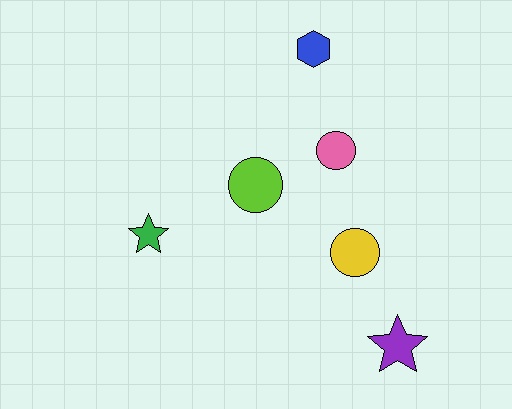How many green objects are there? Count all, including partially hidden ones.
There is 1 green object.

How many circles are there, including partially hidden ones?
There are 3 circles.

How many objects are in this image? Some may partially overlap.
There are 6 objects.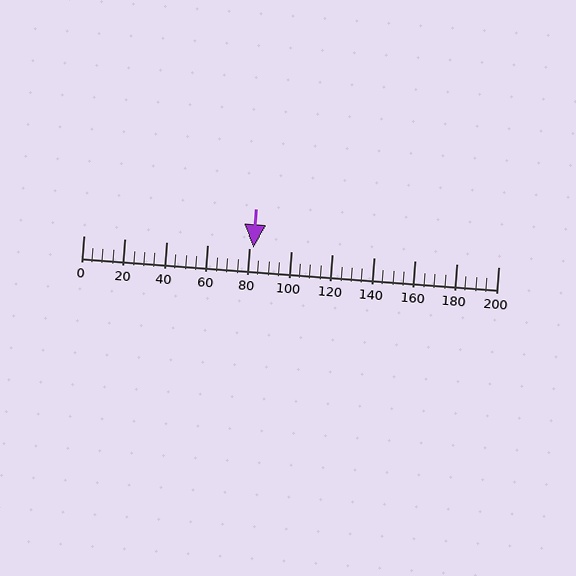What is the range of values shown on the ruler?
The ruler shows values from 0 to 200.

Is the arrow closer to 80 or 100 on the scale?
The arrow is closer to 80.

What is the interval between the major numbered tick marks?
The major tick marks are spaced 20 units apart.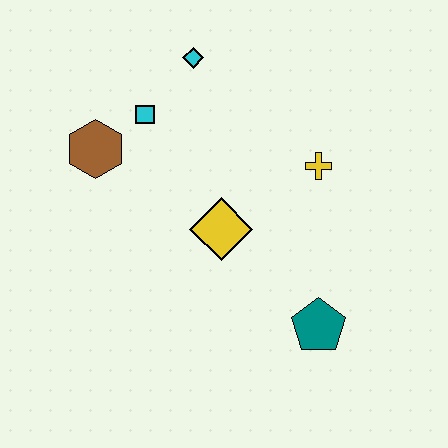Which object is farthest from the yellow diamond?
The cyan diamond is farthest from the yellow diamond.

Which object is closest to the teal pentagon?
The yellow diamond is closest to the teal pentagon.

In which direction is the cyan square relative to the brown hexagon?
The cyan square is to the right of the brown hexagon.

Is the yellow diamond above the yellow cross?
No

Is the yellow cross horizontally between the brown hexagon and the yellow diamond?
No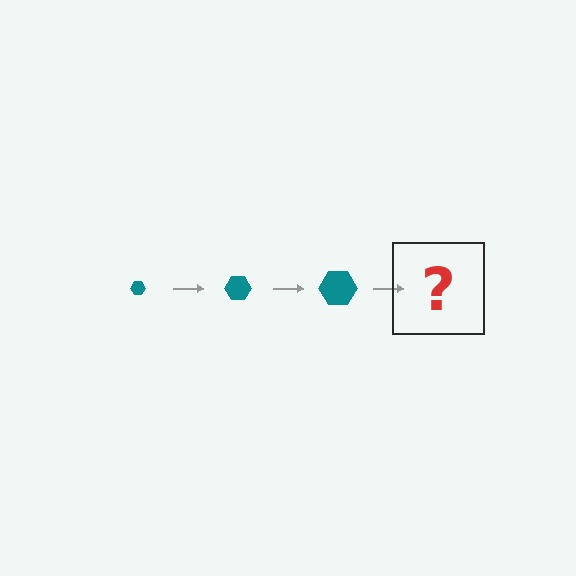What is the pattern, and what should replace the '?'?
The pattern is that the hexagon gets progressively larger each step. The '?' should be a teal hexagon, larger than the previous one.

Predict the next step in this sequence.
The next step is a teal hexagon, larger than the previous one.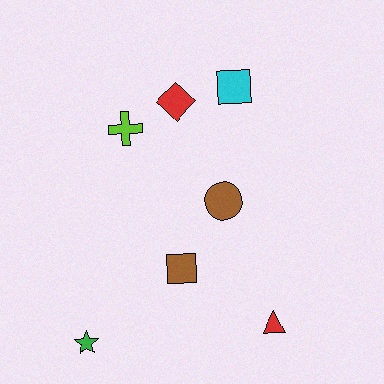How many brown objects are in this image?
There are 2 brown objects.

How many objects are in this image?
There are 7 objects.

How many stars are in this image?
There is 1 star.